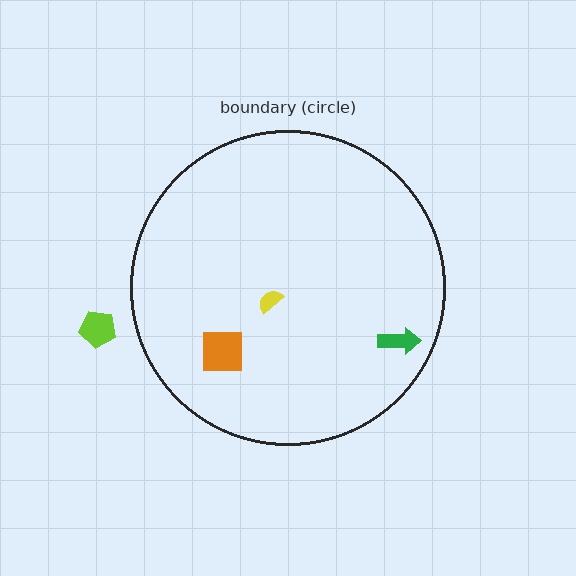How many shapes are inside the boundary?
3 inside, 1 outside.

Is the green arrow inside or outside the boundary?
Inside.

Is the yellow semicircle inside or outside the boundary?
Inside.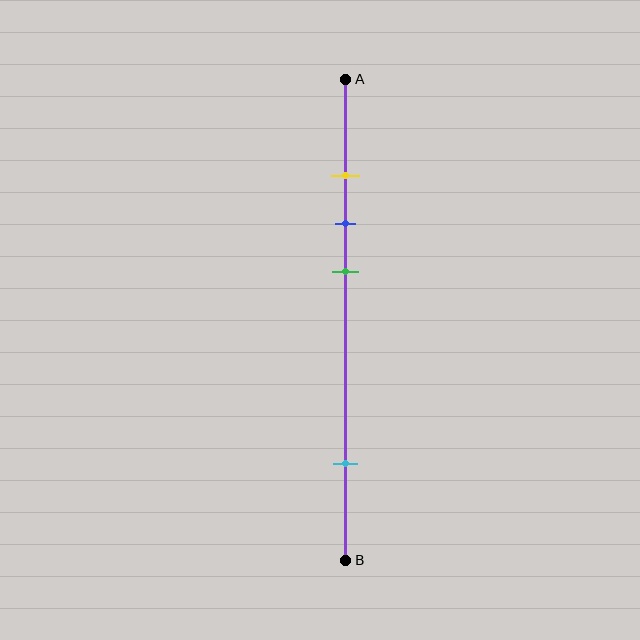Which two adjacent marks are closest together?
The yellow and blue marks are the closest adjacent pair.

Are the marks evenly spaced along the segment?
No, the marks are not evenly spaced.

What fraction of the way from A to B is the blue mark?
The blue mark is approximately 30% (0.3) of the way from A to B.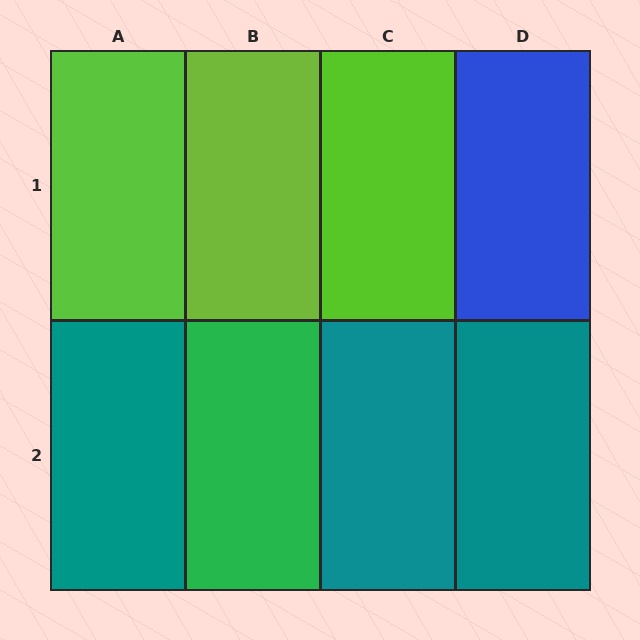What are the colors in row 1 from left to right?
Lime, lime, lime, blue.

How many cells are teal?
3 cells are teal.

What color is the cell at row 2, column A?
Teal.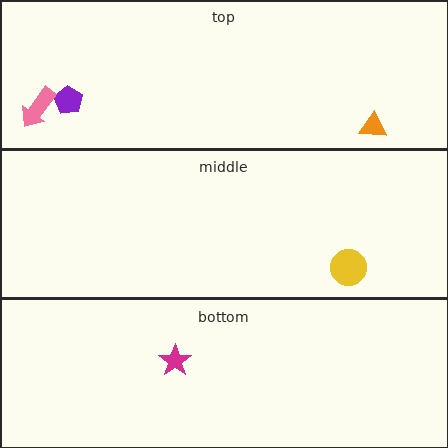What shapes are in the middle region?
The yellow circle.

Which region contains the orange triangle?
The top region.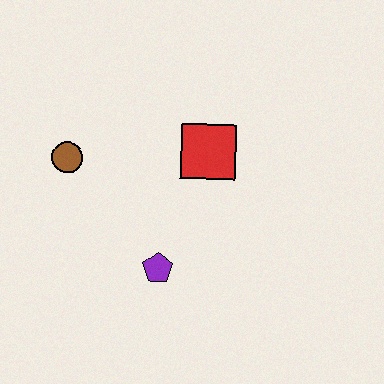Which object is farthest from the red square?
The brown circle is farthest from the red square.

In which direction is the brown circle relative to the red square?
The brown circle is to the left of the red square.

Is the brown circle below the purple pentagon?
No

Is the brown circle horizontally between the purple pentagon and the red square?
No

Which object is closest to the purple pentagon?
The red square is closest to the purple pentagon.